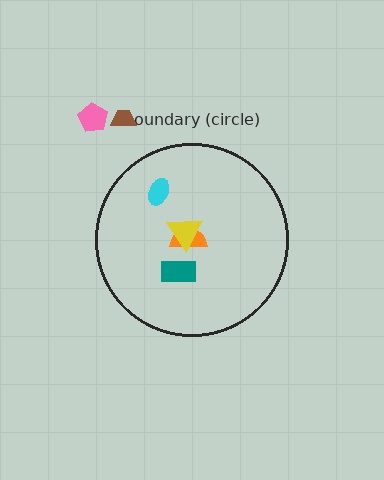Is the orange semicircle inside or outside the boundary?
Inside.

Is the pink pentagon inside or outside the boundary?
Outside.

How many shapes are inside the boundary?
4 inside, 2 outside.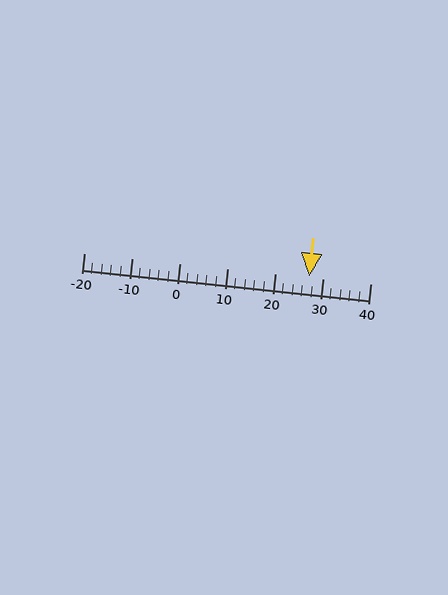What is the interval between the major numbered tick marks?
The major tick marks are spaced 10 units apart.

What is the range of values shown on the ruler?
The ruler shows values from -20 to 40.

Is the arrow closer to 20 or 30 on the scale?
The arrow is closer to 30.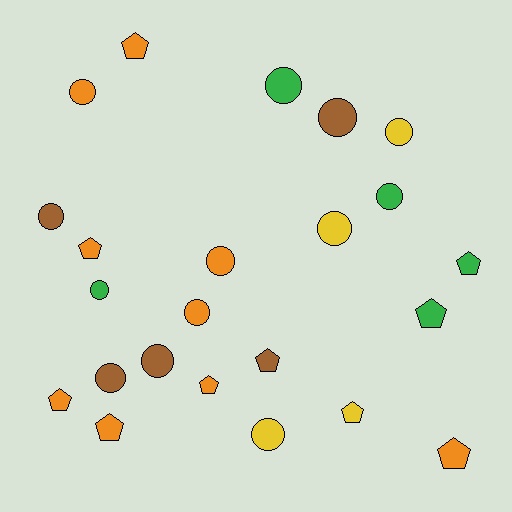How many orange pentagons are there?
There are 6 orange pentagons.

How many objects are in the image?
There are 23 objects.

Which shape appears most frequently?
Circle, with 13 objects.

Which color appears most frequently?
Orange, with 9 objects.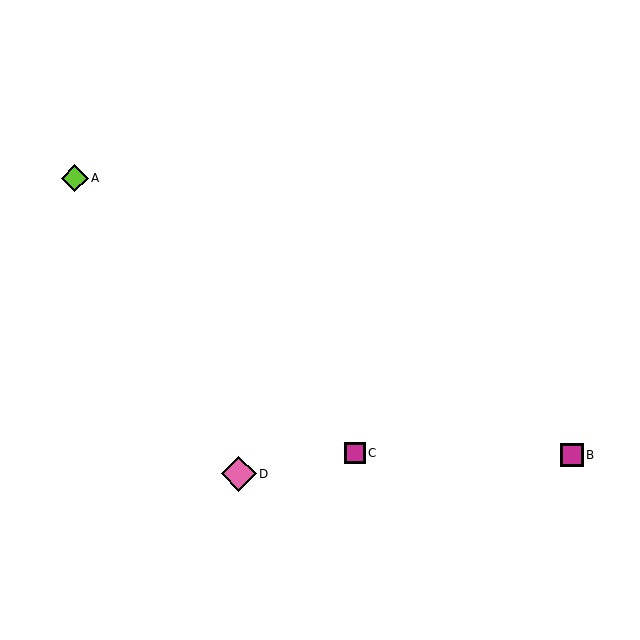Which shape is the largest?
The pink diamond (labeled D) is the largest.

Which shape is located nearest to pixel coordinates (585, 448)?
The magenta square (labeled B) at (572, 455) is nearest to that location.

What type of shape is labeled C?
Shape C is a magenta square.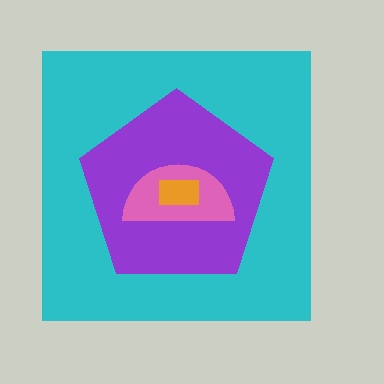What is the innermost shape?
The orange rectangle.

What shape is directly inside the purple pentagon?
The pink semicircle.